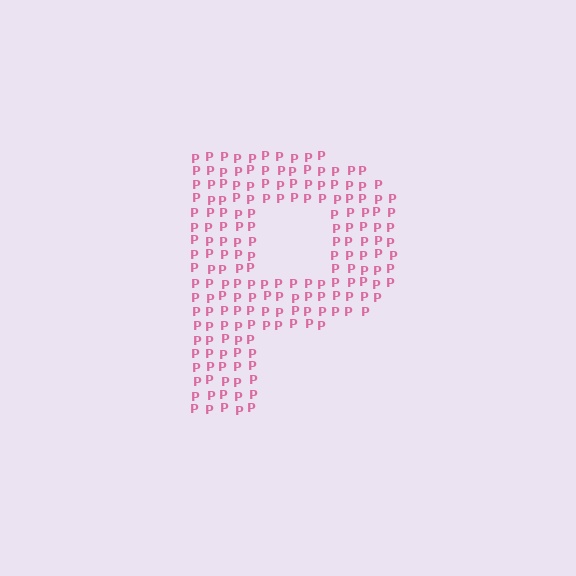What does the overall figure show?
The overall figure shows the letter P.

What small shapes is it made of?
It is made of small letter P's.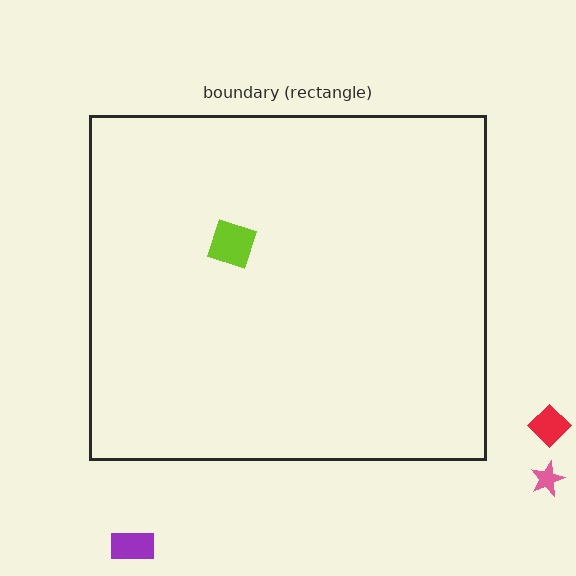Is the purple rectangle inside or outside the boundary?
Outside.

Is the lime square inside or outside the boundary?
Inside.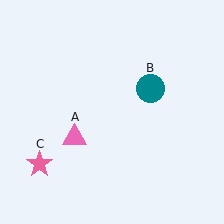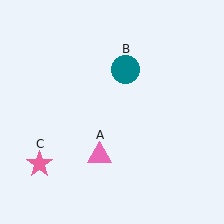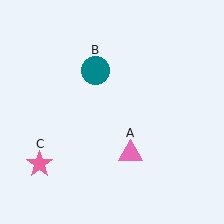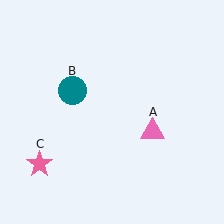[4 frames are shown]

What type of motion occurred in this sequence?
The pink triangle (object A), teal circle (object B) rotated counterclockwise around the center of the scene.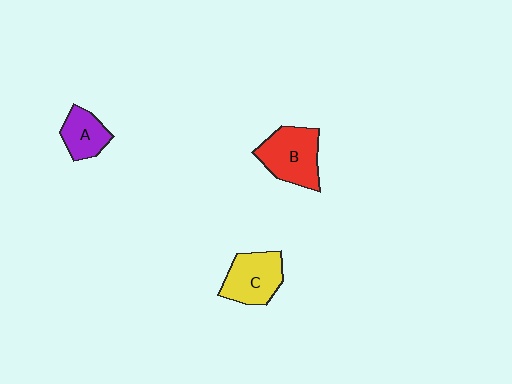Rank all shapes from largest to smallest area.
From largest to smallest: B (red), C (yellow), A (purple).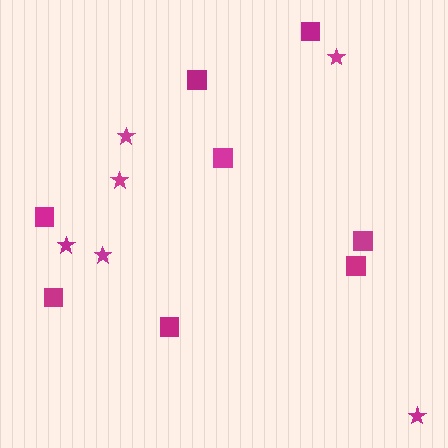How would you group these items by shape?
There are 2 groups: one group of stars (6) and one group of squares (8).